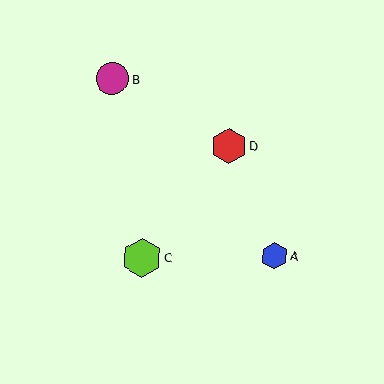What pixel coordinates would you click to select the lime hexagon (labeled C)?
Click at (142, 258) to select the lime hexagon C.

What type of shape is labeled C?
Shape C is a lime hexagon.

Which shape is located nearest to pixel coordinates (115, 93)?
The magenta circle (labeled B) at (112, 79) is nearest to that location.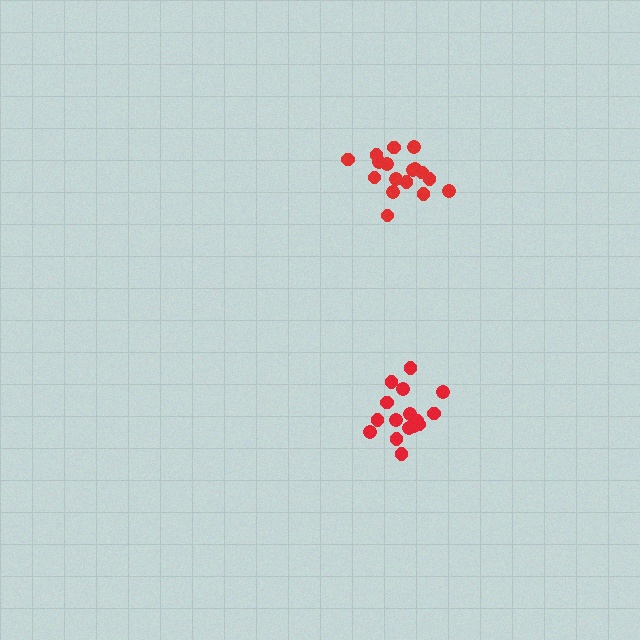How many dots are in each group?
Group 1: 16 dots, Group 2: 18 dots (34 total).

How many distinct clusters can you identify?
There are 2 distinct clusters.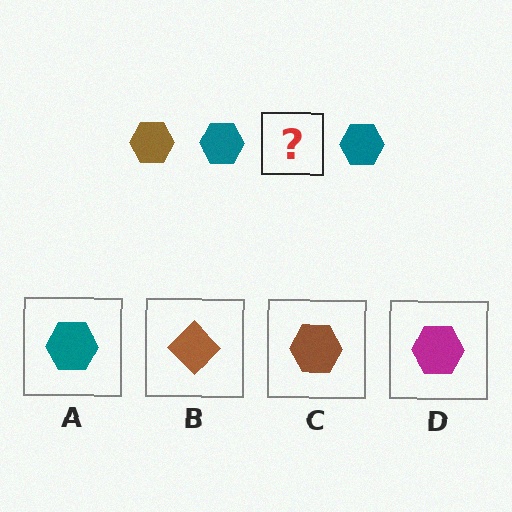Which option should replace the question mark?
Option C.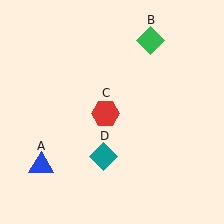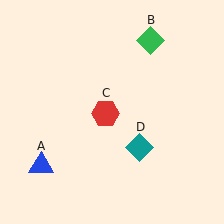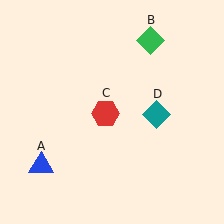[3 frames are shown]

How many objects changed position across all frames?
1 object changed position: teal diamond (object D).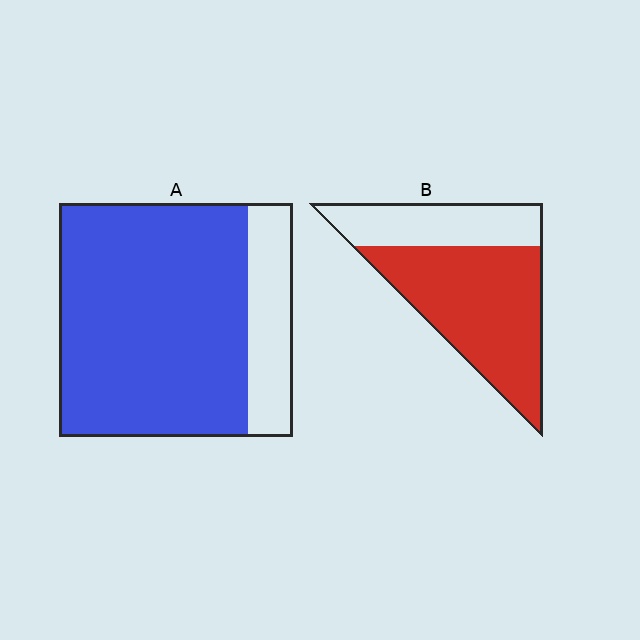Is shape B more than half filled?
Yes.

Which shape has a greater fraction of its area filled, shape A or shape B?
Shape A.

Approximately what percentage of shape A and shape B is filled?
A is approximately 80% and B is approximately 65%.